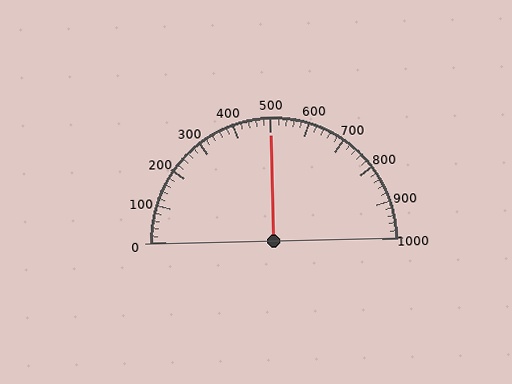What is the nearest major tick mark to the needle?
The nearest major tick mark is 500.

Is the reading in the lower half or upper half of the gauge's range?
The reading is in the upper half of the range (0 to 1000).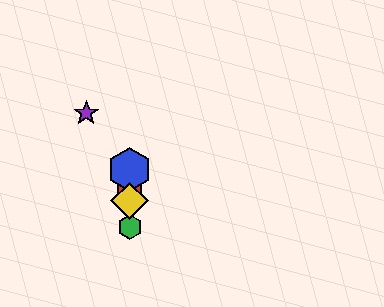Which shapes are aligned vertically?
The red hexagon, the blue hexagon, the green hexagon, the yellow diamond are aligned vertically.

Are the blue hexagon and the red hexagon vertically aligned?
Yes, both are at x≈130.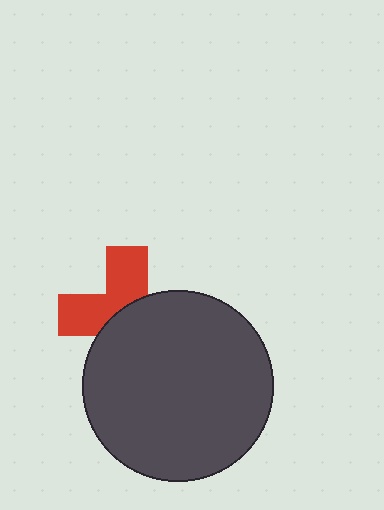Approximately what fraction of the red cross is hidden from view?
Roughly 54% of the red cross is hidden behind the dark gray circle.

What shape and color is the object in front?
The object in front is a dark gray circle.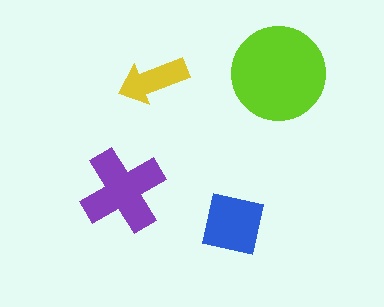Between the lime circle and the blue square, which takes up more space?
The lime circle.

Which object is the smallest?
The yellow arrow.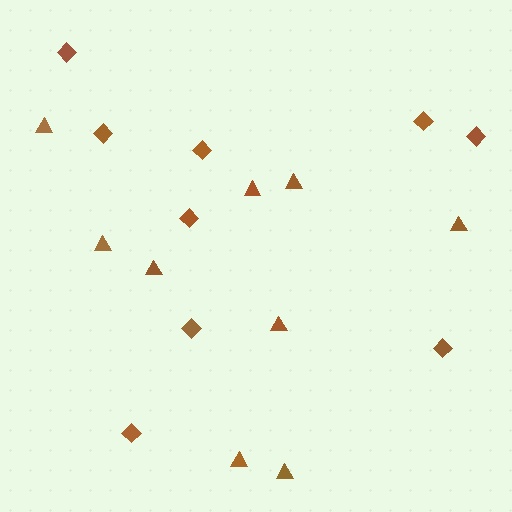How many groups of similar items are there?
There are 2 groups: one group of triangles (9) and one group of diamonds (9).